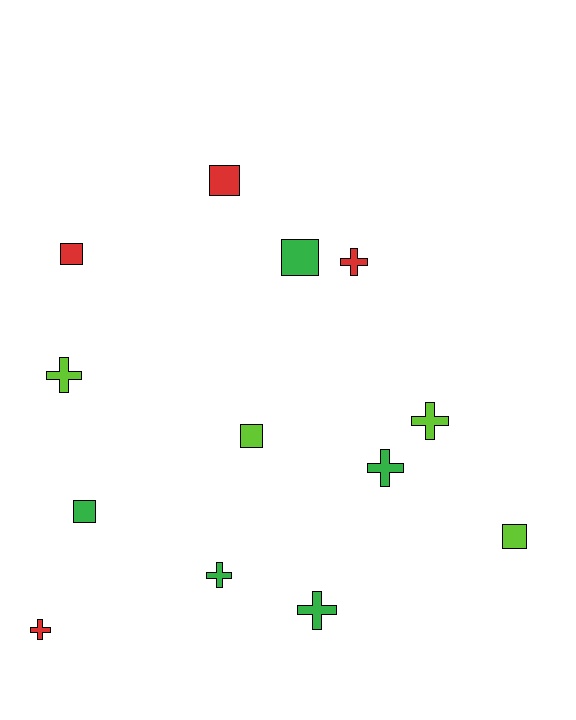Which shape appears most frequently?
Cross, with 7 objects.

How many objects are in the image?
There are 13 objects.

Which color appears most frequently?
Green, with 5 objects.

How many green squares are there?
There are 2 green squares.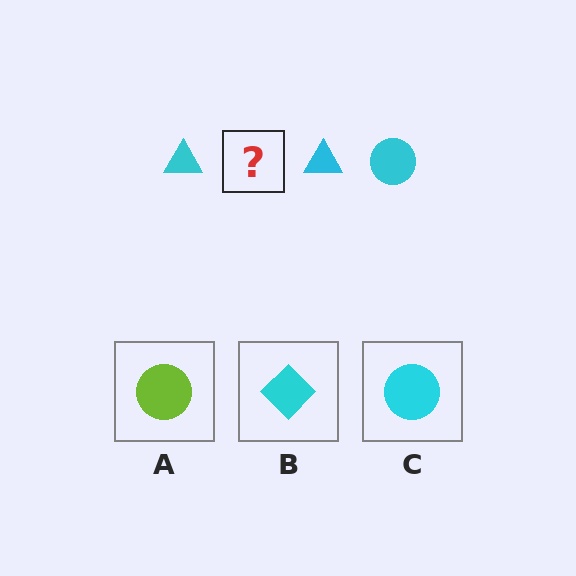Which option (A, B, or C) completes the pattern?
C.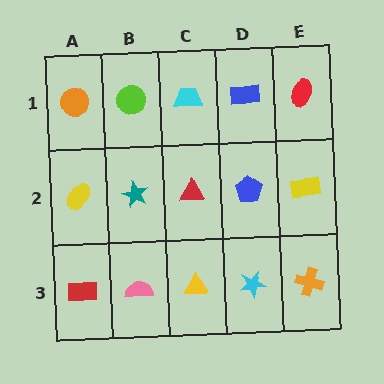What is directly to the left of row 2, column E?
A blue pentagon.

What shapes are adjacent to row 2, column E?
A red ellipse (row 1, column E), an orange cross (row 3, column E), a blue pentagon (row 2, column D).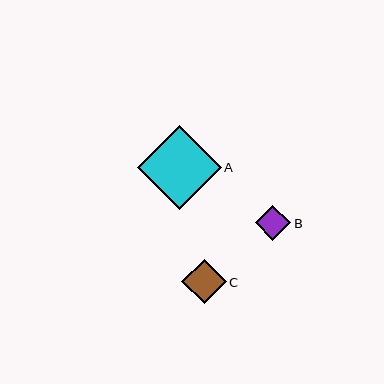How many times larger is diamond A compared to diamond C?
Diamond A is approximately 1.9 times the size of diamond C.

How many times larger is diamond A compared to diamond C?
Diamond A is approximately 1.9 times the size of diamond C.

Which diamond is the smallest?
Diamond B is the smallest with a size of approximately 35 pixels.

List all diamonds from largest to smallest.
From largest to smallest: A, C, B.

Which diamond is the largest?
Diamond A is the largest with a size of approximately 84 pixels.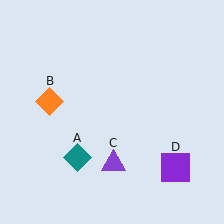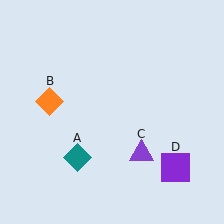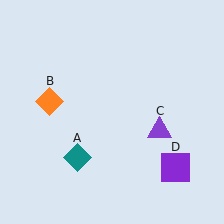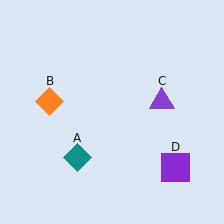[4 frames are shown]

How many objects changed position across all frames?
1 object changed position: purple triangle (object C).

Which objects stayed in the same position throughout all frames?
Teal diamond (object A) and orange diamond (object B) and purple square (object D) remained stationary.